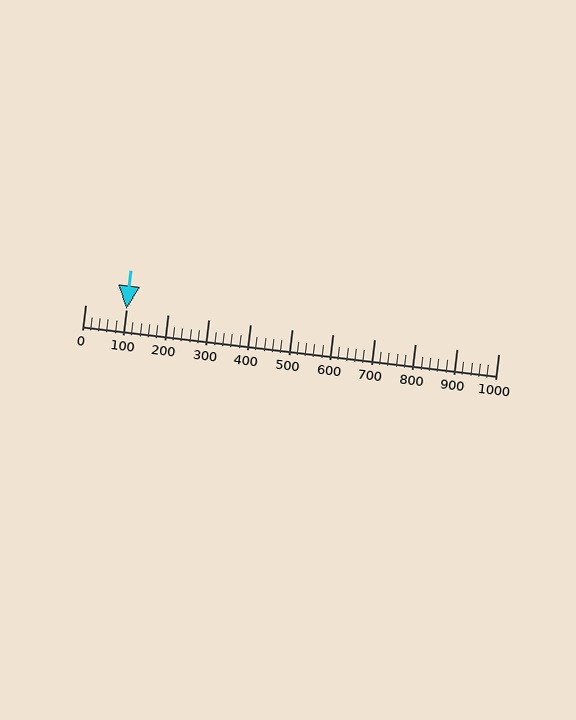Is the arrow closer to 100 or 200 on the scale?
The arrow is closer to 100.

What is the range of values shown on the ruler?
The ruler shows values from 0 to 1000.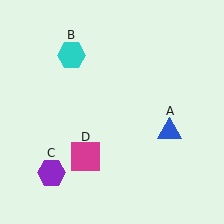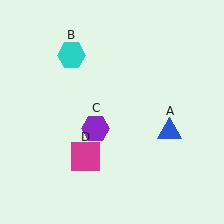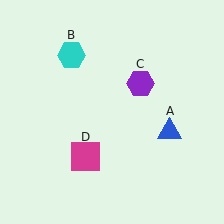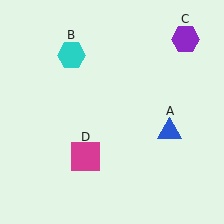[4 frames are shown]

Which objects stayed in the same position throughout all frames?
Blue triangle (object A) and cyan hexagon (object B) and magenta square (object D) remained stationary.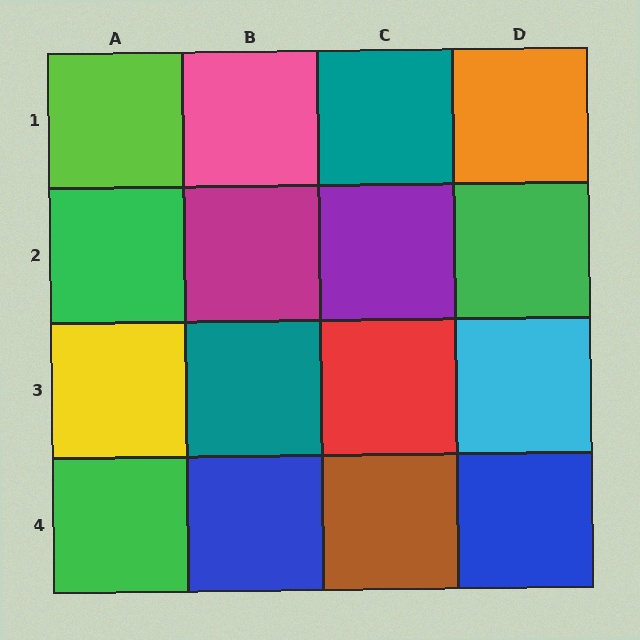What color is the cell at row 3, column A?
Yellow.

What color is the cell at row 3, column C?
Red.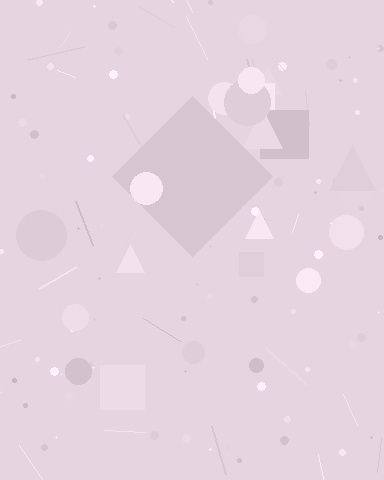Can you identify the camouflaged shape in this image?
The camouflaged shape is a diamond.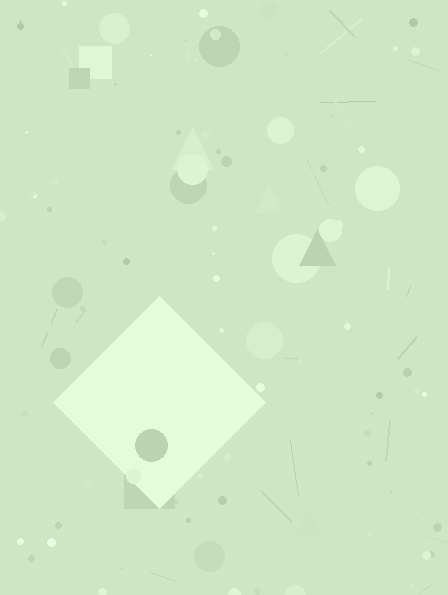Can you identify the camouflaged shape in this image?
The camouflaged shape is a diamond.